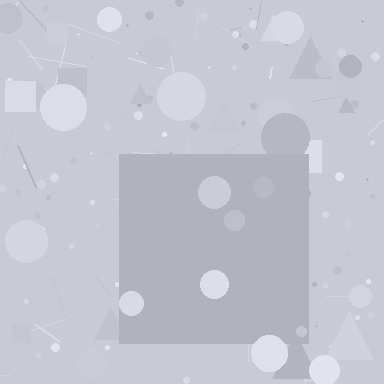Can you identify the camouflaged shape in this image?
The camouflaged shape is a square.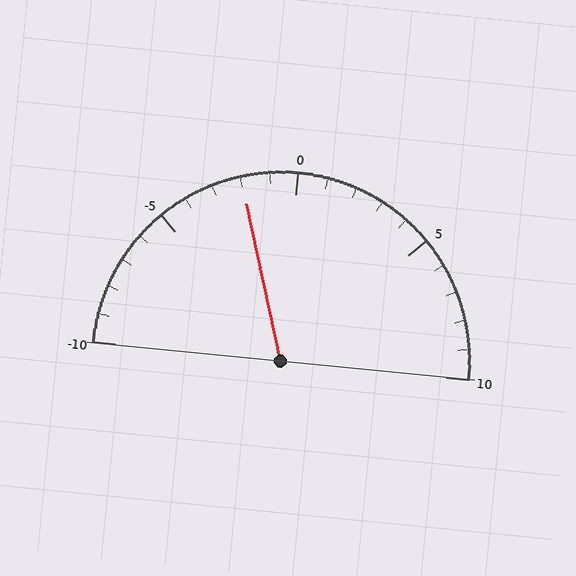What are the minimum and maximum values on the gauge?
The gauge ranges from -10 to 10.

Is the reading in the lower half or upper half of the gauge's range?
The reading is in the lower half of the range (-10 to 10).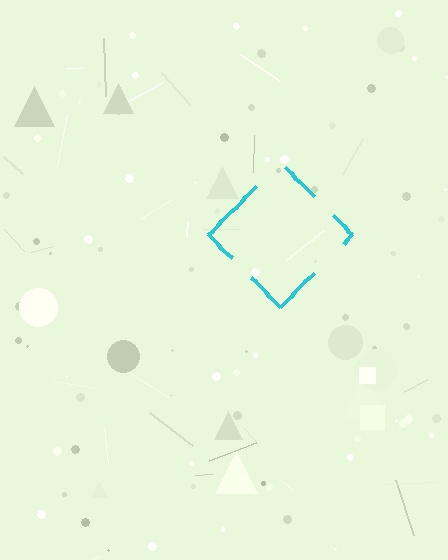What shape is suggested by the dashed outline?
The dashed outline suggests a diamond.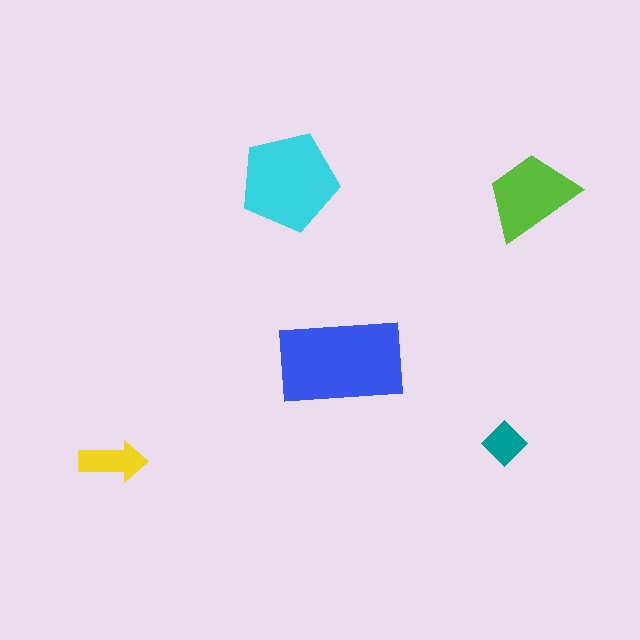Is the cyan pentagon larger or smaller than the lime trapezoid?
Larger.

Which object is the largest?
The blue rectangle.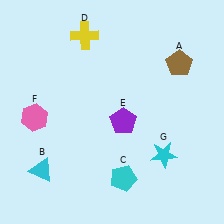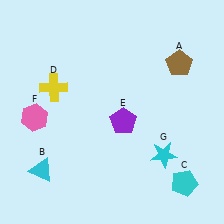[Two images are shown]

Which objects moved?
The objects that moved are: the cyan pentagon (C), the yellow cross (D).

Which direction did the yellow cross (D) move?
The yellow cross (D) moved down.